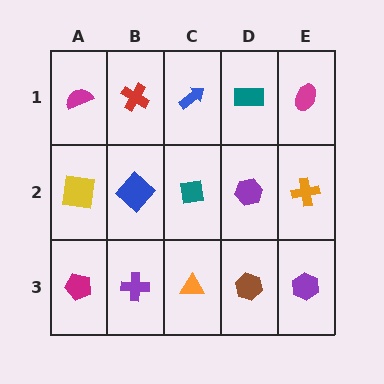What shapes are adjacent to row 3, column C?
A teal square (row 2, column C), a purple cross (row 3, column B), a brown hexagon (row 3, column D).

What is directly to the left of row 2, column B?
A yellow square.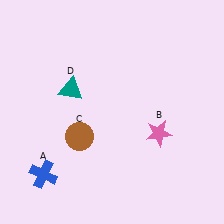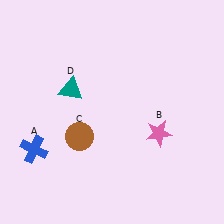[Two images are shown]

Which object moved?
The blue cross (A) moved up.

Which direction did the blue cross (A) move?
The blue cross (A) moved up.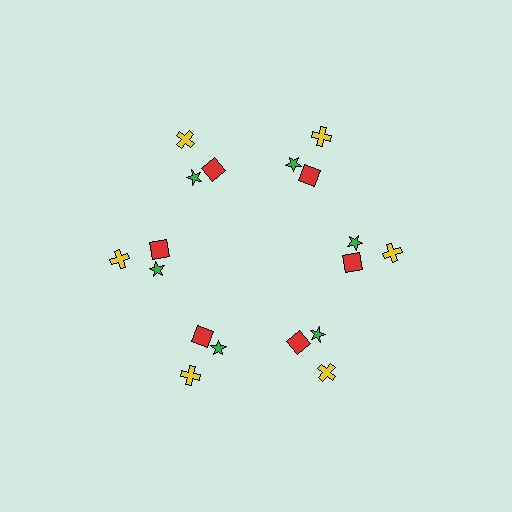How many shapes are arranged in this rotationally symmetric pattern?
There are 18 shapes, arranged in 6 groups of 3.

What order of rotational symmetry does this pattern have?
This pattern has 6-fold rotational symmetry.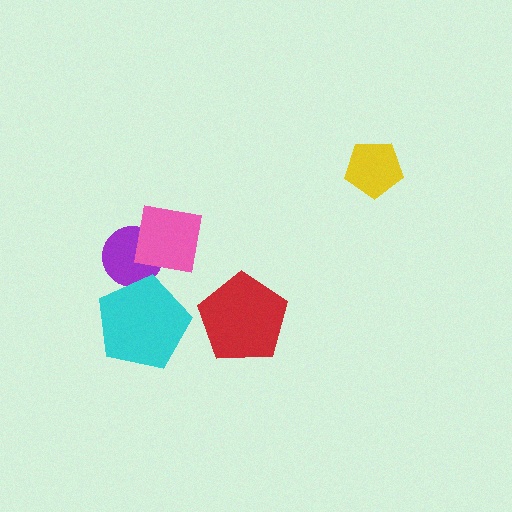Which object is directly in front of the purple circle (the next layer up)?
The pink square is directly in front of the purple circle.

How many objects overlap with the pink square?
1 object overlaps with the pink square.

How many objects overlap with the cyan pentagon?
1 object overlaps with the cyan pentagon.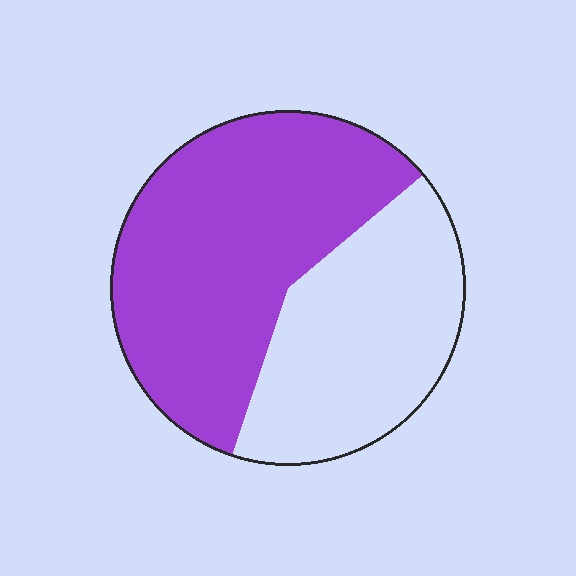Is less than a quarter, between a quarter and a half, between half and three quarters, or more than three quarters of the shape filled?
Between half and three quarters.